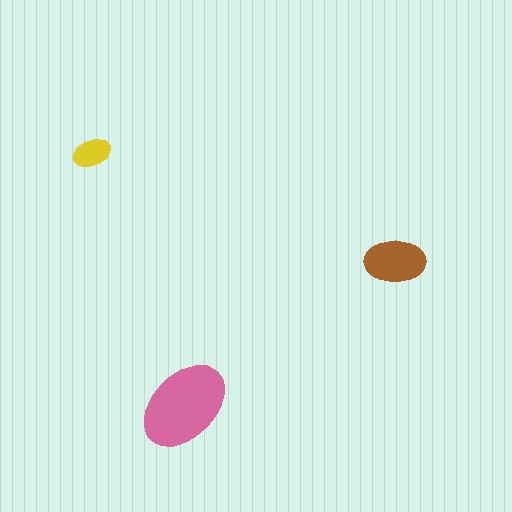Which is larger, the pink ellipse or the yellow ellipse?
The pink one.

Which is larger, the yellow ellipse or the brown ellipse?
The brown one.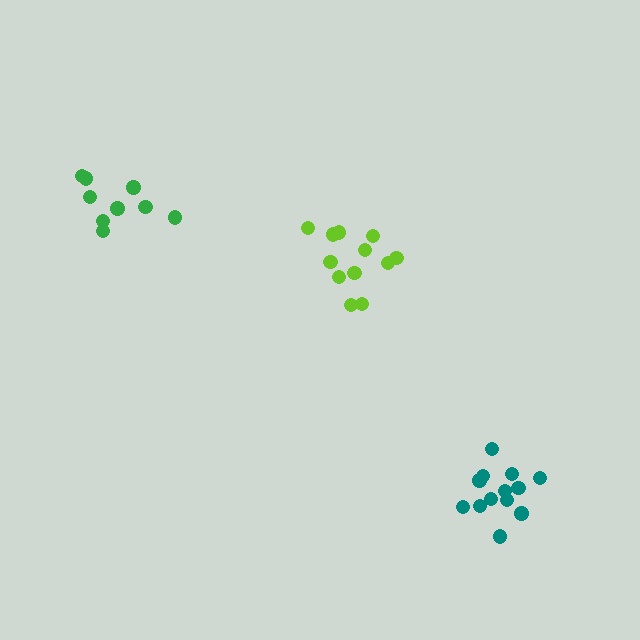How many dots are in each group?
Group 1: 13 dots, Group 2: 12 dots, Group 3: 9 dots (34 total).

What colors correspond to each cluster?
The clusters are colored: teal, lime, green.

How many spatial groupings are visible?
There are 3 spatial groupings.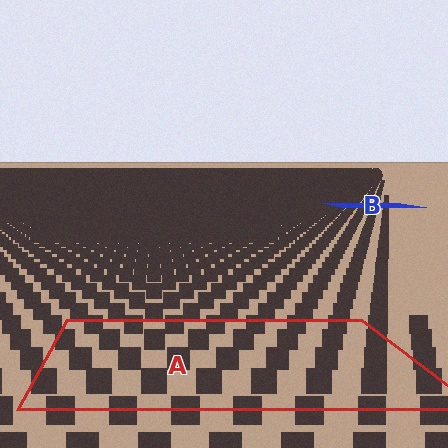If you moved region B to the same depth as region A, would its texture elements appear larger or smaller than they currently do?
They would appear larger. At a closer depth, the same texture elements are projected at a bigger on-screen size.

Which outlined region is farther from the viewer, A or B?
Region B is farther from the viewer — the texture elements inside it appear smaller and more densely packed.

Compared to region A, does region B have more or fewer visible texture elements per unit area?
Region B has more texture elements per unit area — they are packed more densely because it is farther away.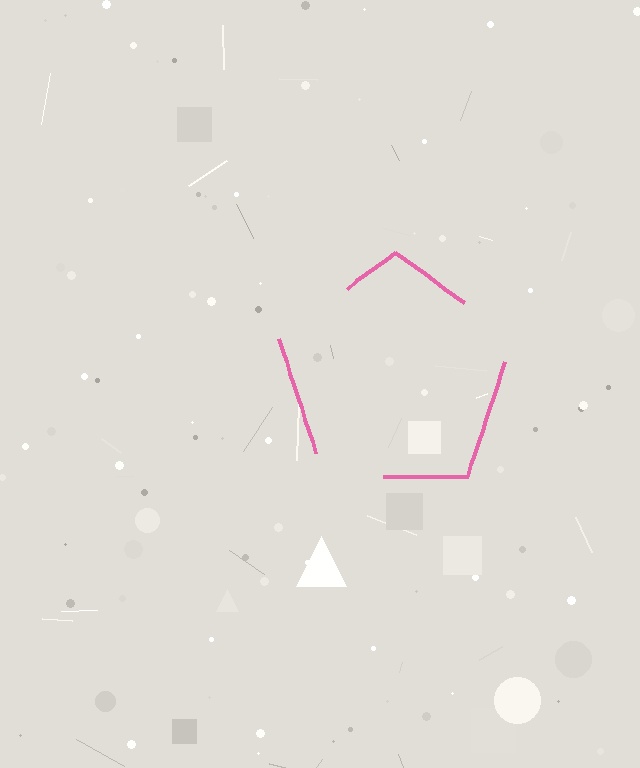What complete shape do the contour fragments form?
The contour fragments form a pentagon.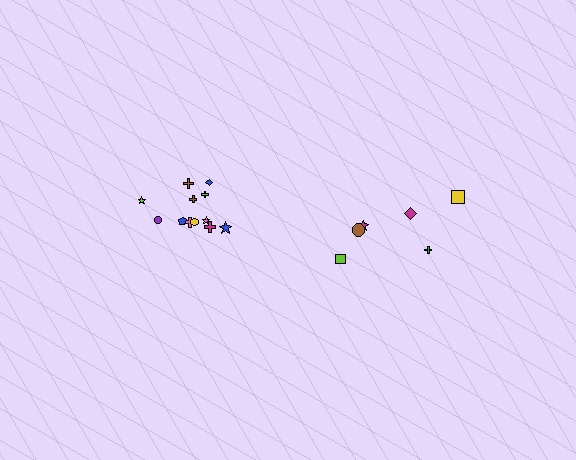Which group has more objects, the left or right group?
The left group.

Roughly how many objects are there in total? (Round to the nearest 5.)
Roughly 20 objects in total.